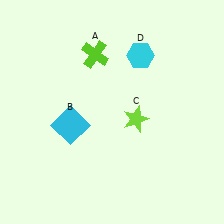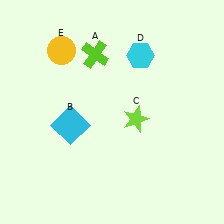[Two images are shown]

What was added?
A yellow circle (E) was added in Image 2.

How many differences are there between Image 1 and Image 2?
There is 1 difference between the two images.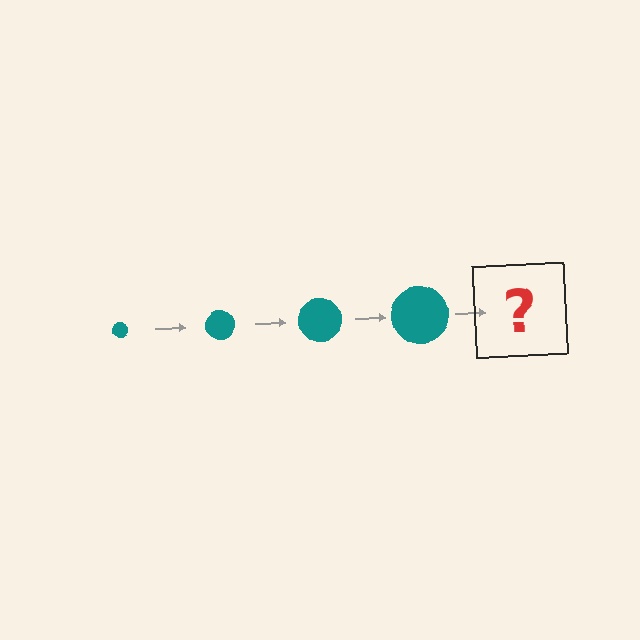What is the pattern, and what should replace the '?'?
The pattern is that the circle gets progressively larger each step. The '?' should be a teal circle, larger than the previous one.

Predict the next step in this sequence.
The next step is a teal circle, larger than the previous one.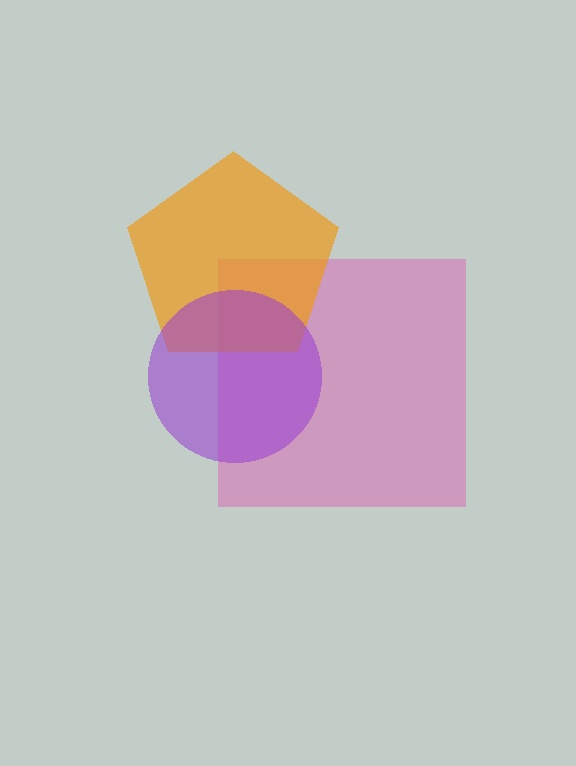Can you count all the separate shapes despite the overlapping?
Yes, there are 3 separate shapes.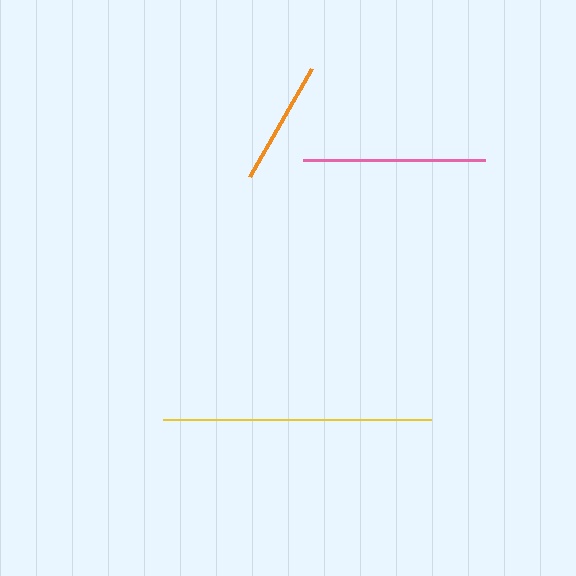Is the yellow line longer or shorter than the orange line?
The yellow line is longer than the orange line.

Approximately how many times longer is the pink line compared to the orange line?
The pink line is approximately 1.5 times the length of the orange line.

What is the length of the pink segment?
The pink segment is approximately 182 pixels long.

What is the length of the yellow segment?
The yellow segment is approximately 268 pixels long.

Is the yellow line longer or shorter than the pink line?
The yellow line is longer than the pink line.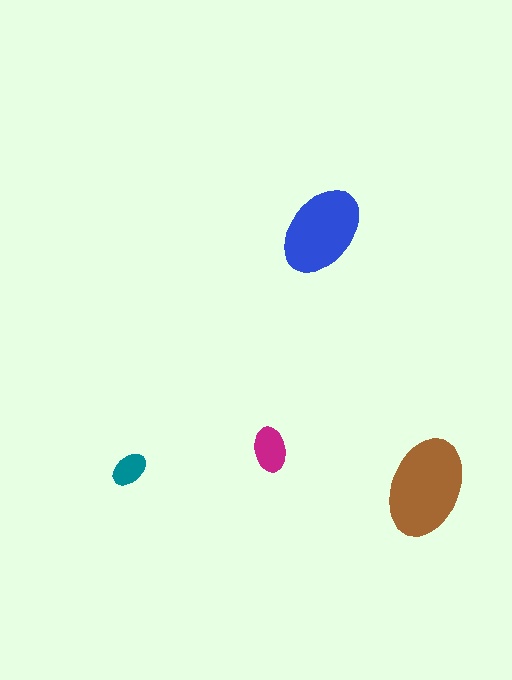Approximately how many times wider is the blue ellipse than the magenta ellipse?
About 2 times wider.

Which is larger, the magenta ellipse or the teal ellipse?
The magenta one.